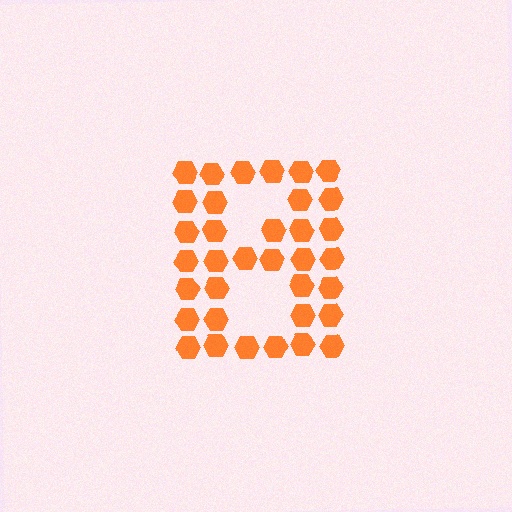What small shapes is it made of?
It is made of small hexagons.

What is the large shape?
The large shape is the letter B.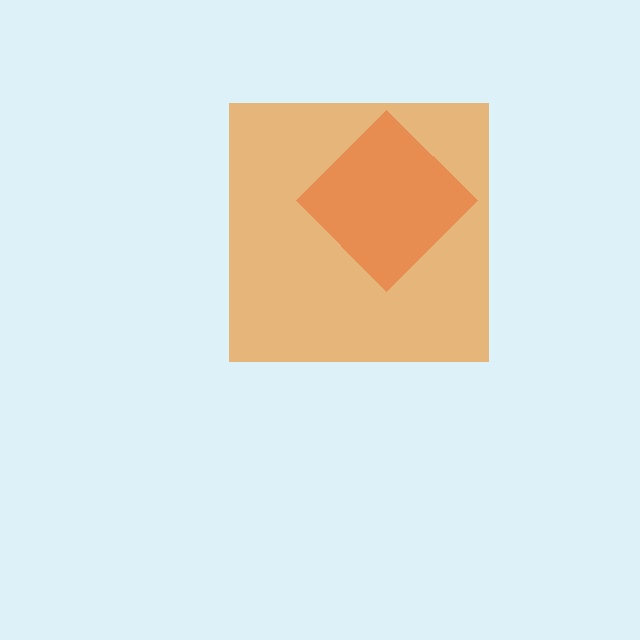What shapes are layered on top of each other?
The layered shapes are: a red diamond, an orange square.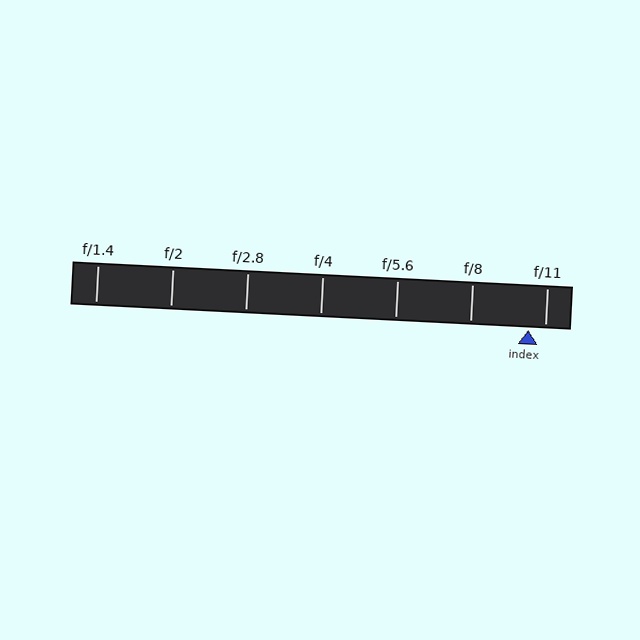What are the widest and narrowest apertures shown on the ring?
The widest aperture shown is f/1.4 and the narrowest is f/11.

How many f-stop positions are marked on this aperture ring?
There are 7 f-stop positions marked.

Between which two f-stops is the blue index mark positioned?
The index mark is between f/8 and f/11.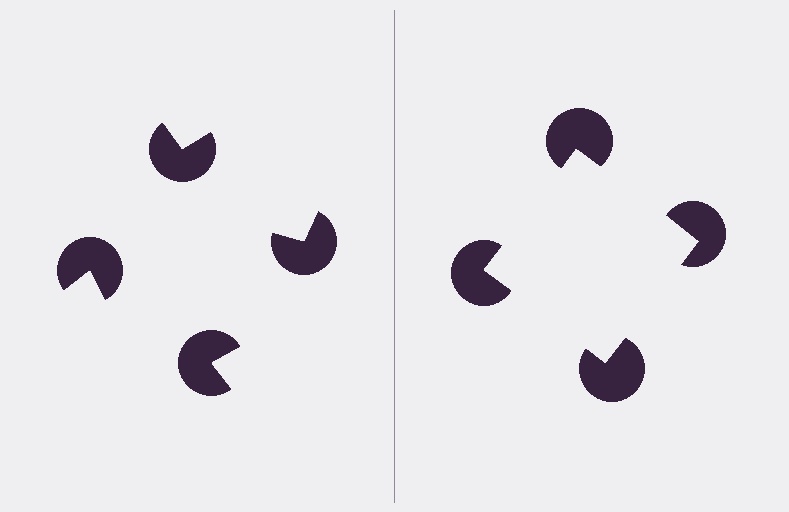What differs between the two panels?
The pac-man discs are positioned identically on both sides; only the wedge orientations differ. On the right they align to a square; on the left they are misaligned.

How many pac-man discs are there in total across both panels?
8 — 4 on each side.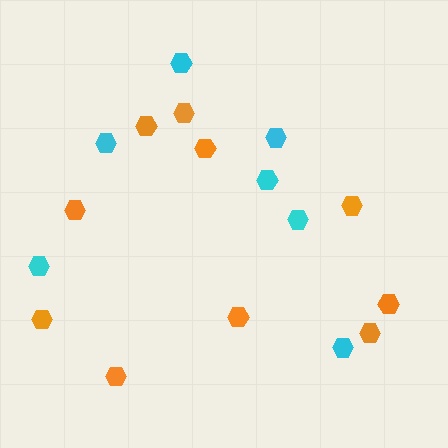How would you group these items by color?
There are 2 groups: one group of cyan hexagons (7) and one group of orange hexagons (10).